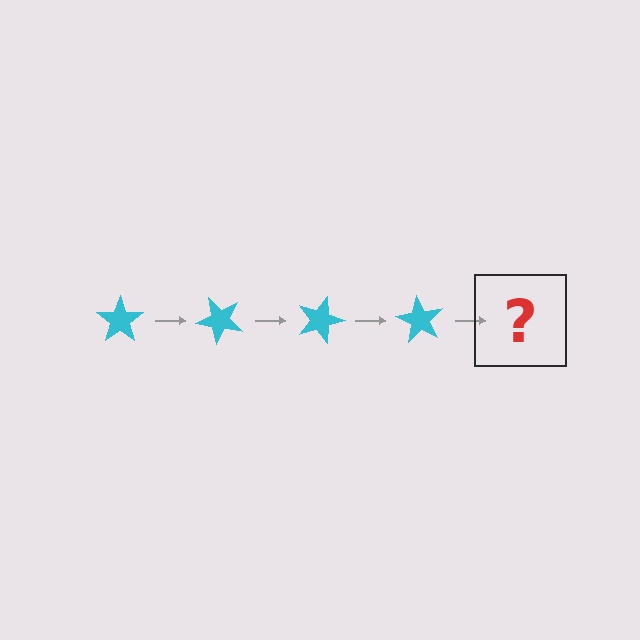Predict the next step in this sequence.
The next step is a cyan star rotated 180 degrees.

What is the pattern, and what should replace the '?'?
The pattern is that the star rotates 45 degrees each step. The '?' should be a cyan star rotated 180 degrees.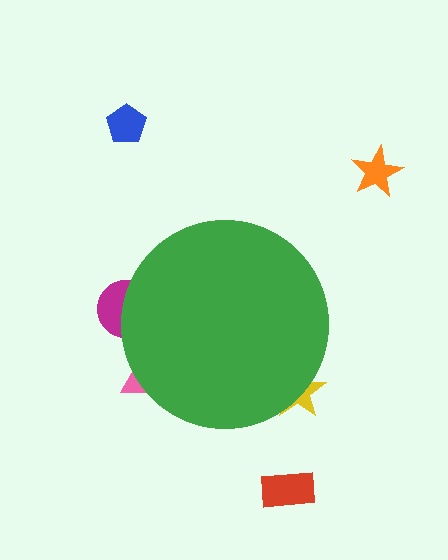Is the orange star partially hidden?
No, the orange star is fully visible.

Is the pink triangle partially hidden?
Yes, the pink triangle is partially hidden behind the green circle.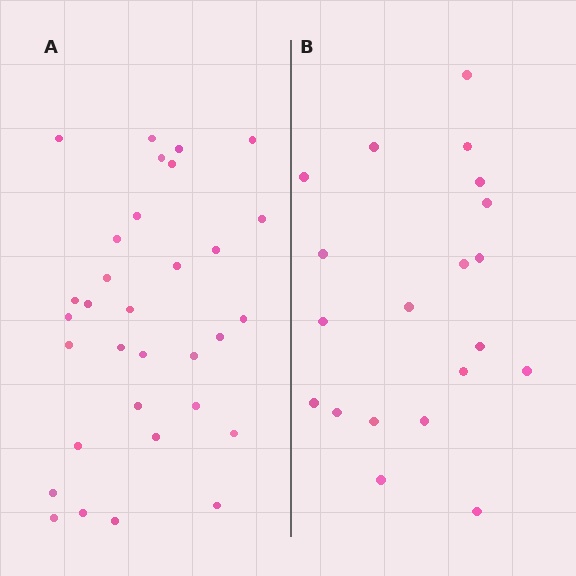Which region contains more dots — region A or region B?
Region A (the left region) has more dots.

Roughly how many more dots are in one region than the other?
Region A has roughly 12 or so more dots than region B.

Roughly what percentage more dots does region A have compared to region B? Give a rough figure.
About 60% more.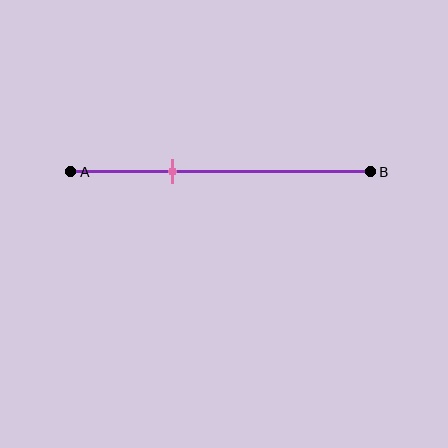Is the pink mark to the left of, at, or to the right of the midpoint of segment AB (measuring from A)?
The pink mark is to the left of the midpoint of segment AB.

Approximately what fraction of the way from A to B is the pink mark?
The pink mark is approximately 35% of the way from A to B.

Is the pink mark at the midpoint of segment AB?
No, the mark is at about 35% from A, not at the 50% midpoint.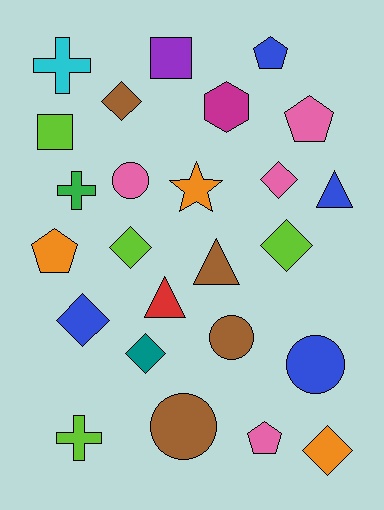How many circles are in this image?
There are 4 circles.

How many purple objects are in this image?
There is 1 purple object.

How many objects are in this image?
There are 25 objects.